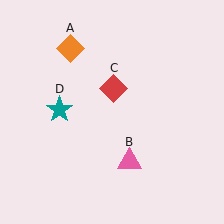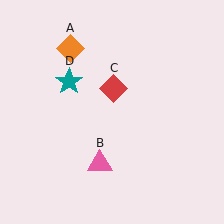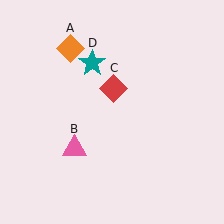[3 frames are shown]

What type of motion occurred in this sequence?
The pink triangle (object B), teal star (object D) rotated clockwise around the center of the scene.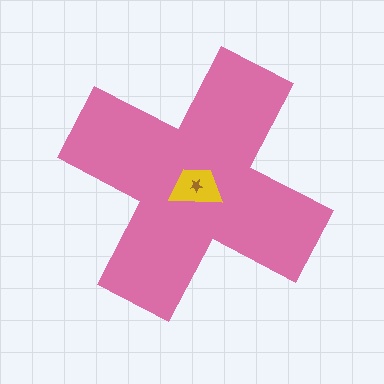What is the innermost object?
The brown star.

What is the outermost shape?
The pink cross.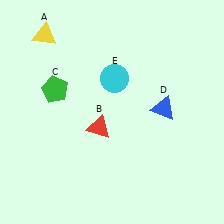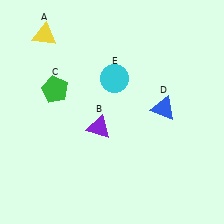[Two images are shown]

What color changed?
The triangle (B) changed from red in Image 1 to purple in Image 2.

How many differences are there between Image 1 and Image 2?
There is 1 difference between the two images.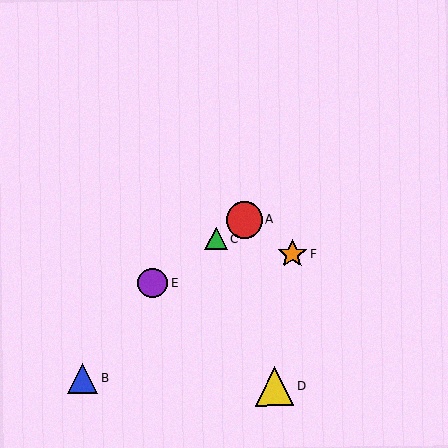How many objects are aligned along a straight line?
3 objects (A, C, E) are aligned along a straight line.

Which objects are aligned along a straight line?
Objects A, C, E are aligned along a straight line.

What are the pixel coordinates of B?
Object B is at (83, 379).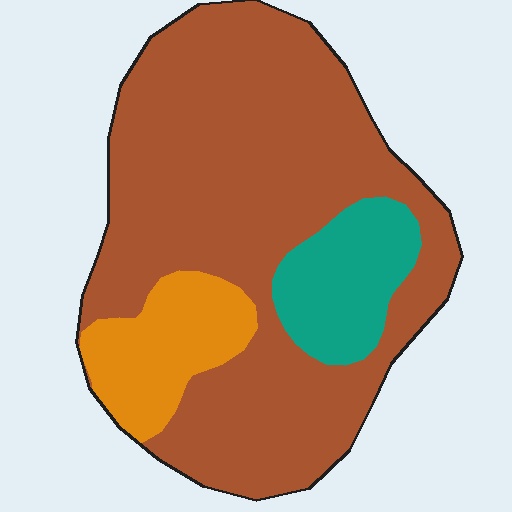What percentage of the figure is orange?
Orange covers around 15% of the figure.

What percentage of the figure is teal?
Teal takes up about one eighth (1/8) of the figure.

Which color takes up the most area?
Brown, at roughly 75%.